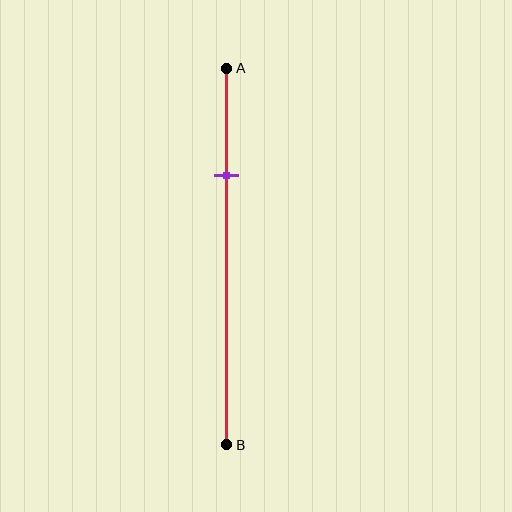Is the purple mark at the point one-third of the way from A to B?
No, the mark is at about 30% from A, not at the 33% one-third point.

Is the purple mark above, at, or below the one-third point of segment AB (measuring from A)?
The purple mark is above the one-third point of segment AB.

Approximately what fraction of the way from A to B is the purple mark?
The purple mark is approximately 30% of the way from A to B.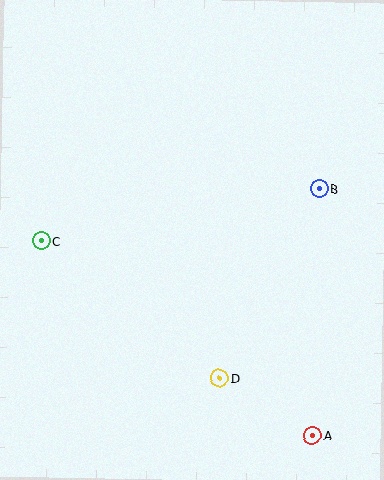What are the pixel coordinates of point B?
Point B is at (319, 189).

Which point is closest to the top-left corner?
Point C is closest to the top-left corner.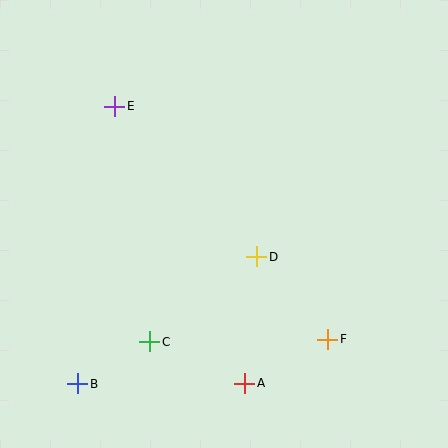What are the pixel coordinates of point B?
Point B is at (78, 384).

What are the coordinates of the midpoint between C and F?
The midpoint between C and F is at (239, 341).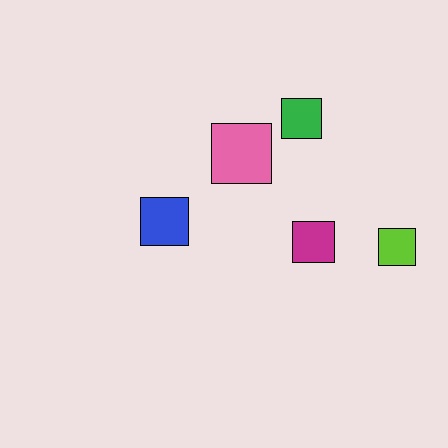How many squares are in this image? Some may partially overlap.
There are 5 squares.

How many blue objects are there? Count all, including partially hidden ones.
There is 1 blue object.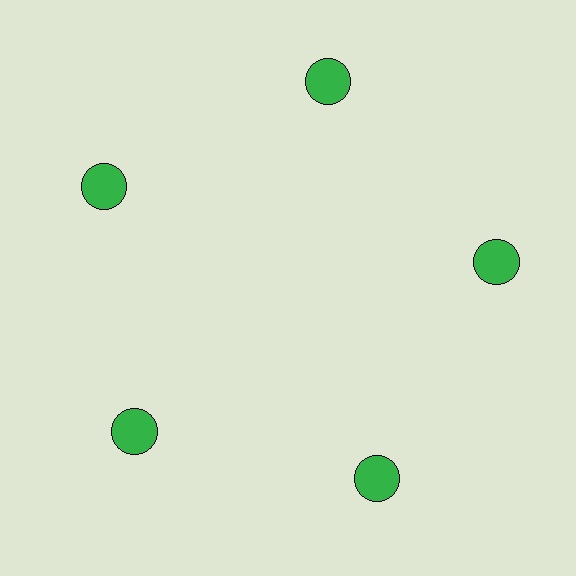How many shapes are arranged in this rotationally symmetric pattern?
There are 5 shapes, arranged in 5 groups of 1.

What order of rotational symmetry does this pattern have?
This pattern has 5-fold rotational symmetry.